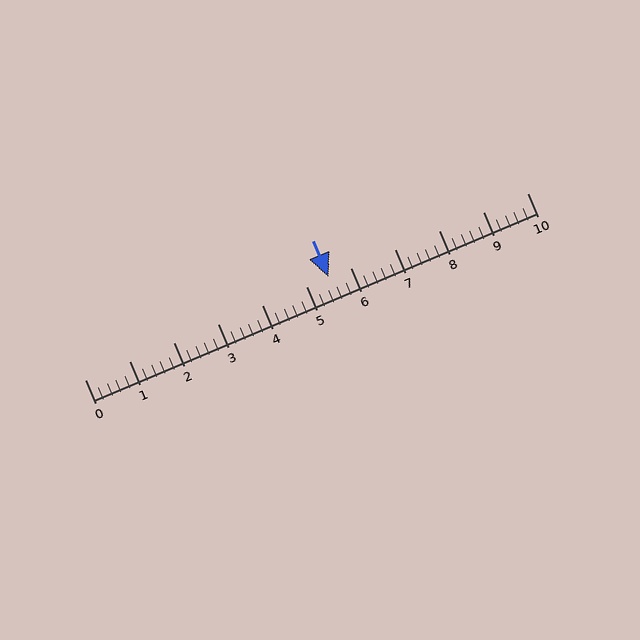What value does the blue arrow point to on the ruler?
The blue arrow points to approximately 5.5.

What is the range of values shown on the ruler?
The ruler shows values from 0 to 10.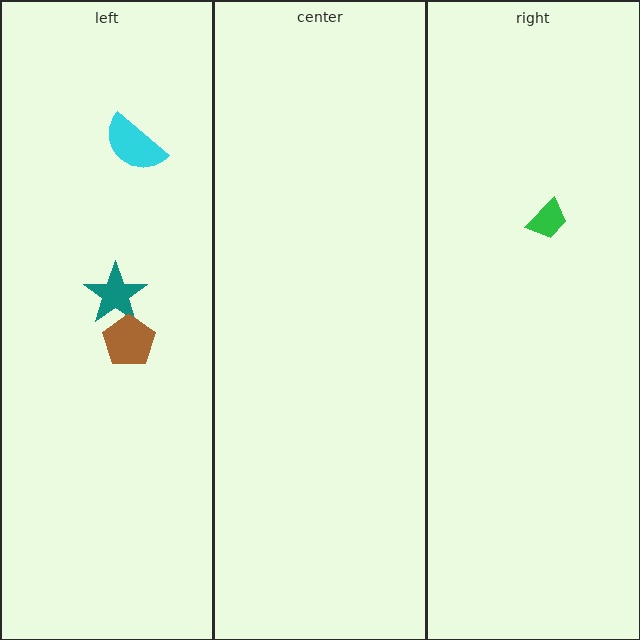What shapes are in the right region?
The green trapezoid.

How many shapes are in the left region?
3.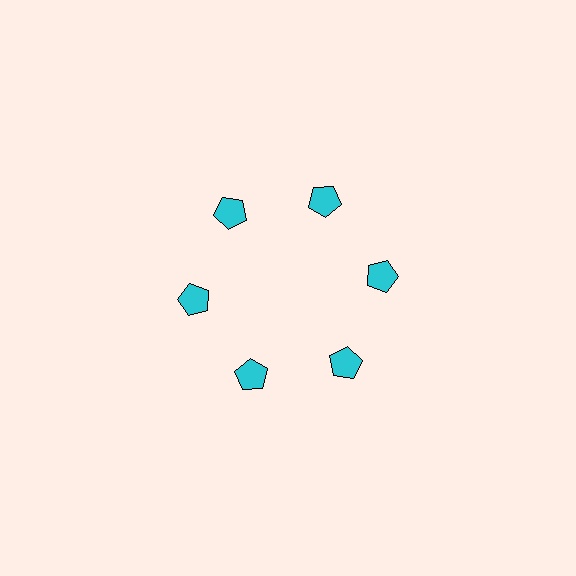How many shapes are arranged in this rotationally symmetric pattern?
There are 6 shapes, arranged in 6 groups of 1.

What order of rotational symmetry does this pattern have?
This pattern has 6-fold rotational symmetry.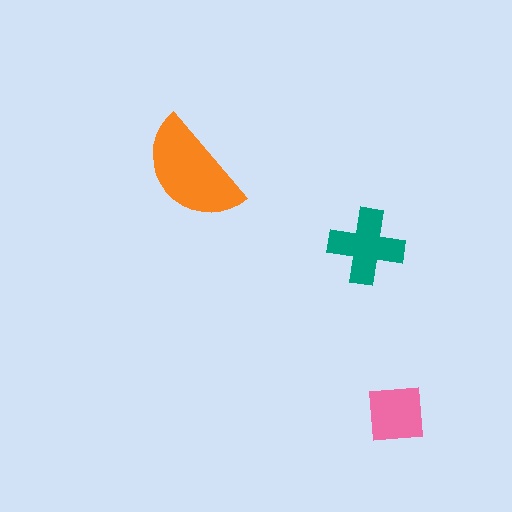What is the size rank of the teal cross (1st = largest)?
2nd.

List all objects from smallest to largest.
The pink square, the teal cross, the orange semicircle.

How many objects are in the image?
There are 3 objects in the image.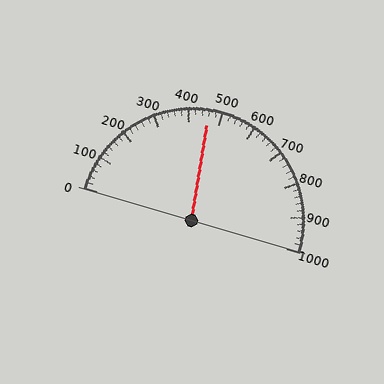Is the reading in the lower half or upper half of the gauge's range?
The reading is in the lower half of the range (0 to 1000).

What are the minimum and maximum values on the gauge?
The gauge ranges from 0 to 1000.